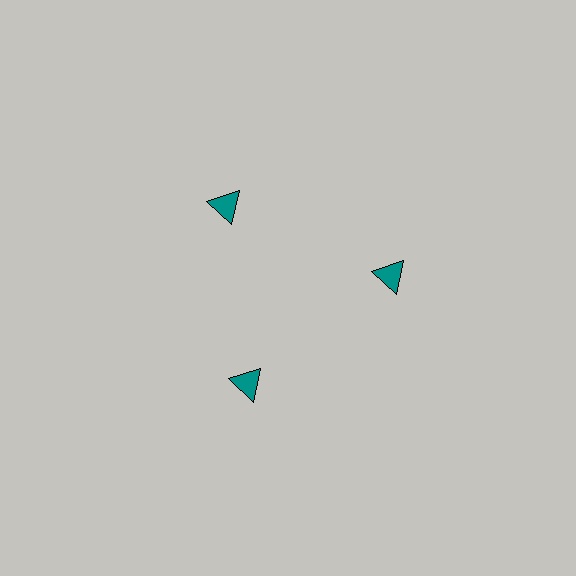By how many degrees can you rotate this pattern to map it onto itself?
The pattern maps onto itself every 120 degrees of rotation.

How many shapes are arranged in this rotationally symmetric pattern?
There are 3 shapes, arranged in 3 groups of 1.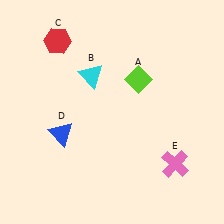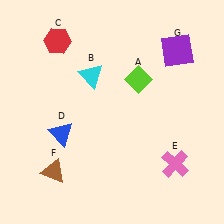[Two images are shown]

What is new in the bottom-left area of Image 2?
A brown triangle (F) was added in the bottom-left area of Image 2.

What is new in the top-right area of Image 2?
A purple square (G) was added in the top-right area of Image 2.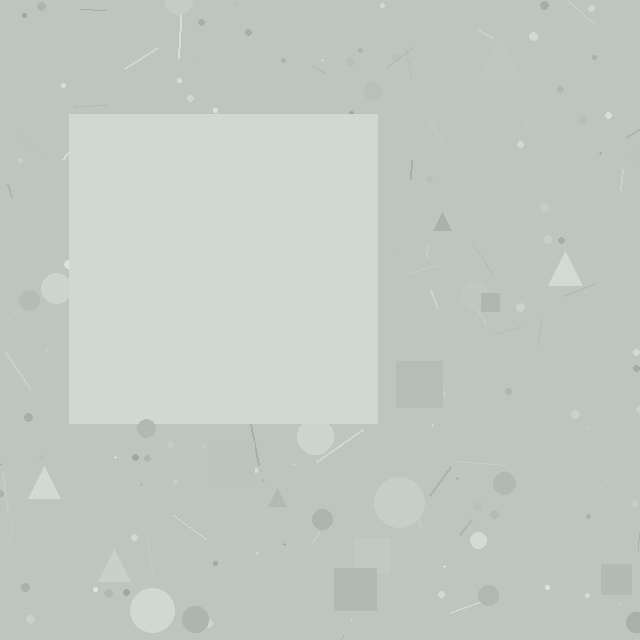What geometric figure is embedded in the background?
A square is embedded in the background.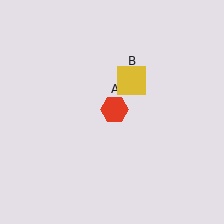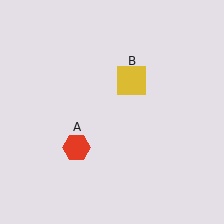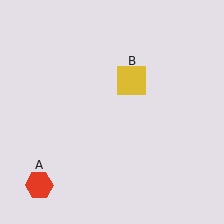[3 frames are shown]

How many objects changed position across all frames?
1 object changed position: red hexagon (object A).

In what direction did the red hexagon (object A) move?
The red hexagon (object A) moved down and to the left.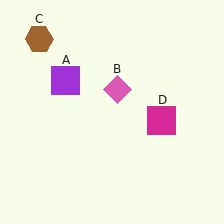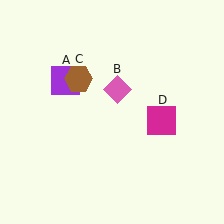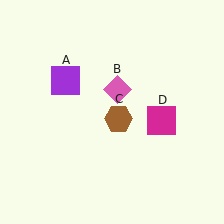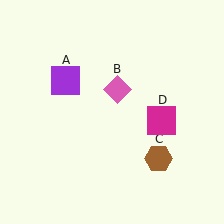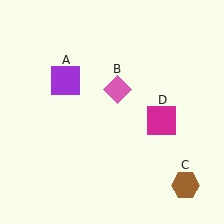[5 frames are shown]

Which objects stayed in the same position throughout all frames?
Purple square (object A) and pink diamond (object B) and magenta square (object D) remained stationary.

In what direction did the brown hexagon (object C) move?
The brown hexagon (object C) moved down and to the right.